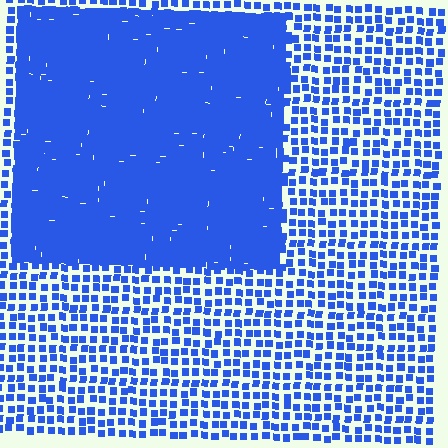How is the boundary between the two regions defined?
The boundary is defined by a change in element density (approximately 2.8x ratio). All elements are the same color, size, and shape.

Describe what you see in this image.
The image contains small blue elements arranged at two different densities. A rectangle-shaped region is visible where the elements are more densely packed than the surrounding area.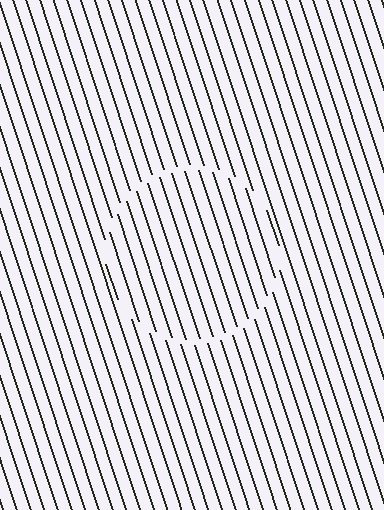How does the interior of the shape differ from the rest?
The interior of the shape contains the same grating, shifted by half a period — the contour is defined by the phase discontinuity where line-ends from the inner and outer gratings abut.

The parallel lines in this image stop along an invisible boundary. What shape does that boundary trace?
An illusory circle. The interior of the shape contains the same grating, shifted by half a period — the contour is defined by the phase discontinuity where line-ends from the inner and outer gratings abut.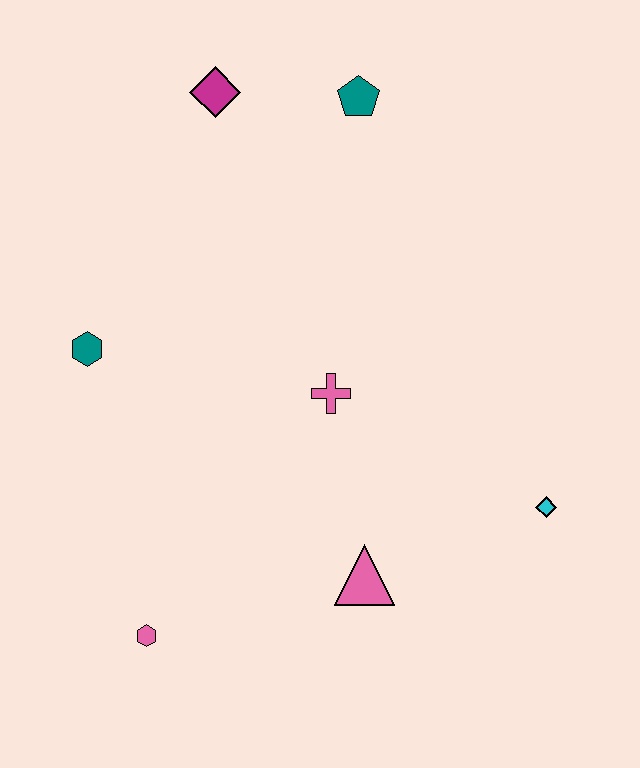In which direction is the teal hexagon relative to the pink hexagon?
The teal hexagon is above the pink hexagon.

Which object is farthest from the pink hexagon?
The teal pentagon is farthest from the pink hexagon.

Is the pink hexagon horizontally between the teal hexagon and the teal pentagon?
Yes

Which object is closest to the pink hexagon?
The pink triangle is closest to the pink hexagon.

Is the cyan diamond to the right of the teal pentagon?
Yes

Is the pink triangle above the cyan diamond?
No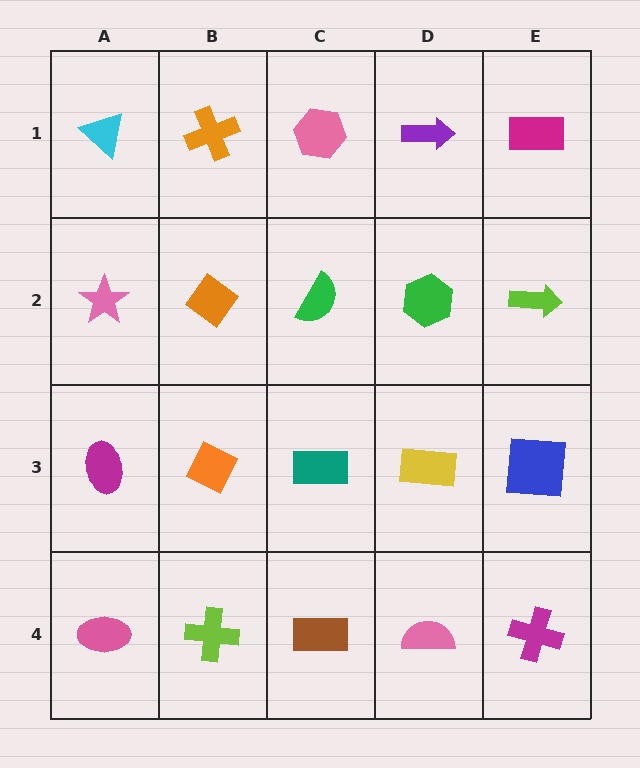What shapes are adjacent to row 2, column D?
A purple arrow (row 1, column D), a yellow rectangle (row 3, column D), a green semicircle (row 2, column C), a lime arrow (row 2, column E).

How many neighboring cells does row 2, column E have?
3.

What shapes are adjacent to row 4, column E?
A blue square (row 3, column E), a pink semicircle (row 4, column D).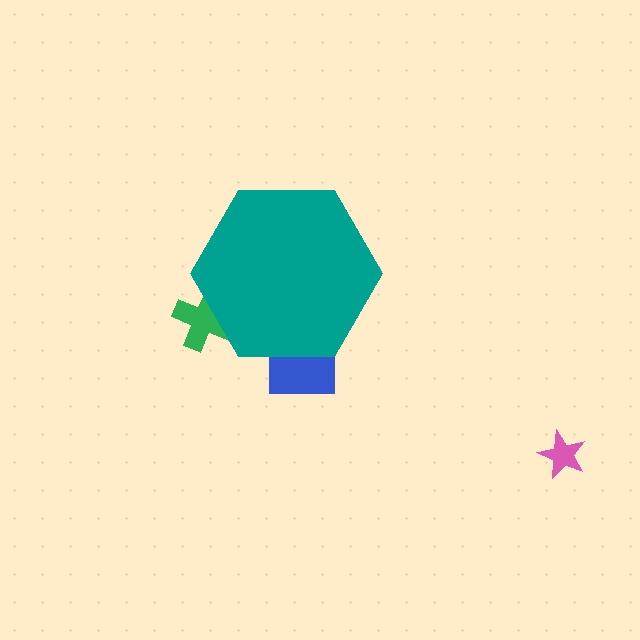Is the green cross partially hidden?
Yes, the green cross is partially hidden behind the teal hexagon.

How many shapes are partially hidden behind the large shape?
2 shapes are partially hidden.